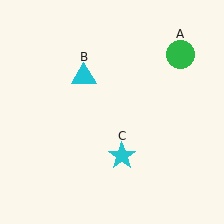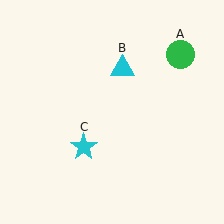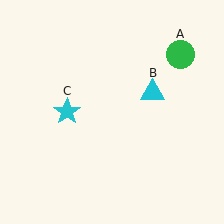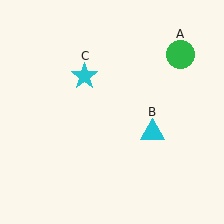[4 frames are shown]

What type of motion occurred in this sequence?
The cyan triangle (object B), cyan star (object C) rotated clockwise around the center of the scene.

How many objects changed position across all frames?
2 objects changed position: cyan triangle (object B), cyan star (object C).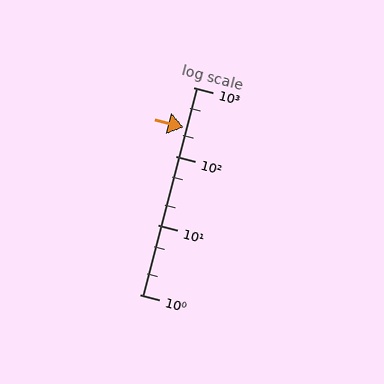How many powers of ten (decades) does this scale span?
The scale spans 3 decades, from 1 to 1000.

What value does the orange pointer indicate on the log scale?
The pointer indicates approximately 260.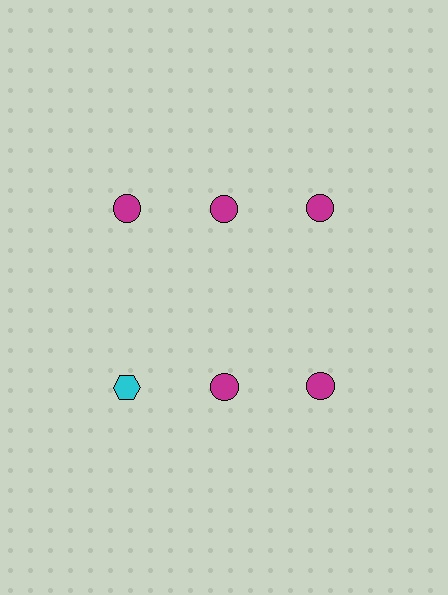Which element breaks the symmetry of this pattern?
The cyan hexagon in the second row, leftmost column breaks the symmetry. All other shapes are magenta circles.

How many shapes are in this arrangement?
There are 6 shapes arranged in a grid pattern.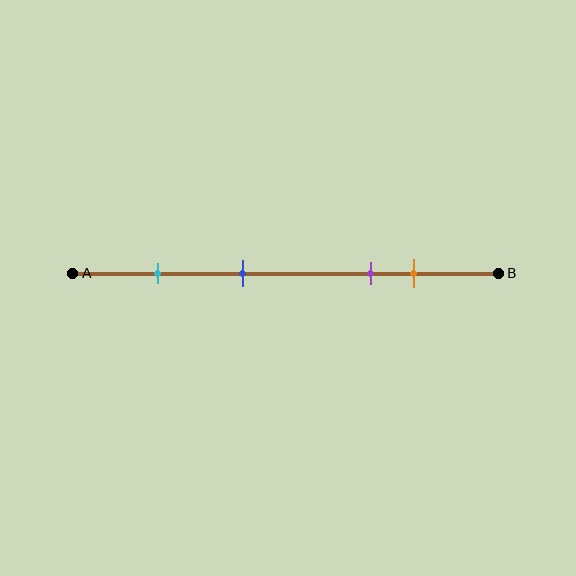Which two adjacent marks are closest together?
The purple and orange marks are the closest adjacent pair.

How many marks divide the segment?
There are 4 marks dividing the segment.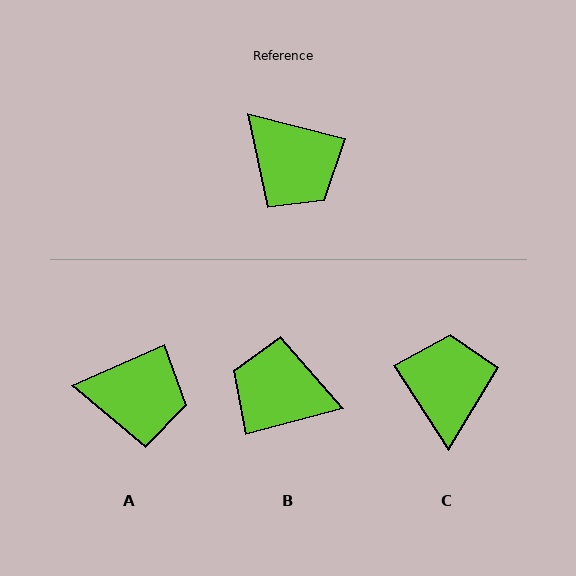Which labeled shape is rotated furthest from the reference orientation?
B, about 151 degrees away.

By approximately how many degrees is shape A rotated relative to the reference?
Approximately 38 degrees counter-clockwise.